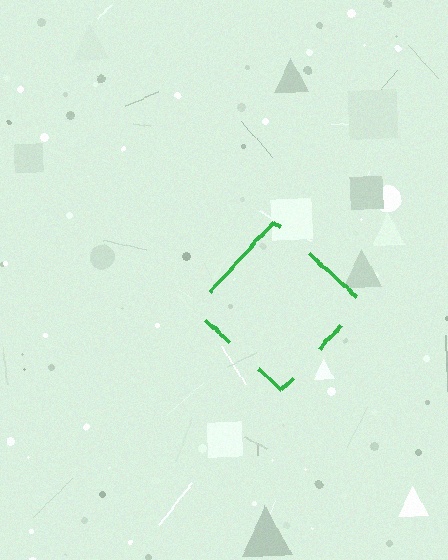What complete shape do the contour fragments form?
The contour fragments form a diamond.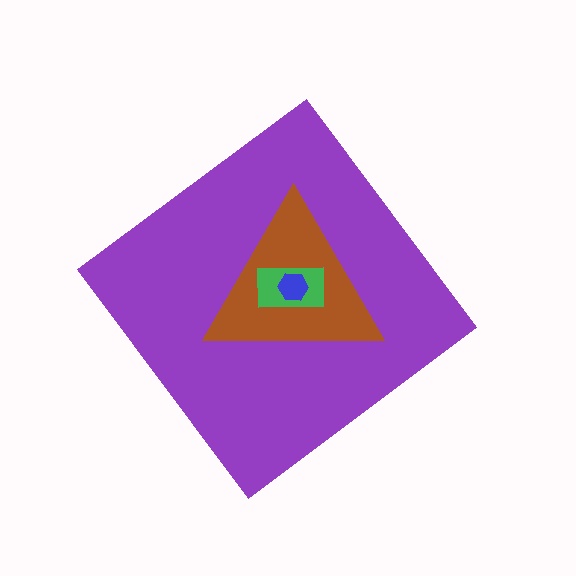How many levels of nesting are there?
4.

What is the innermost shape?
The blue hexagon.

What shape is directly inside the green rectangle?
The blue hexagon.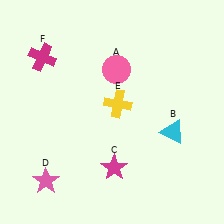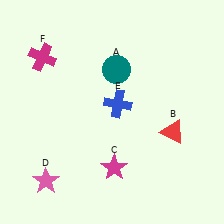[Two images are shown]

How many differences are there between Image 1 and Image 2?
There are 3 differences between the two images.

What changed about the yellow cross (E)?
In Image 1, E is yellow. In Image 2, it changed to blue.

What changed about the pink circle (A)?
In Image 1, A is pink. In Image 2, it changed to teal.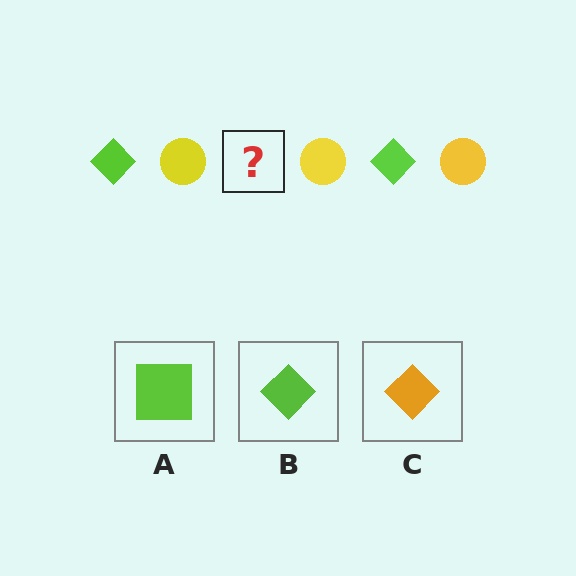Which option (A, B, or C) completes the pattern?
B.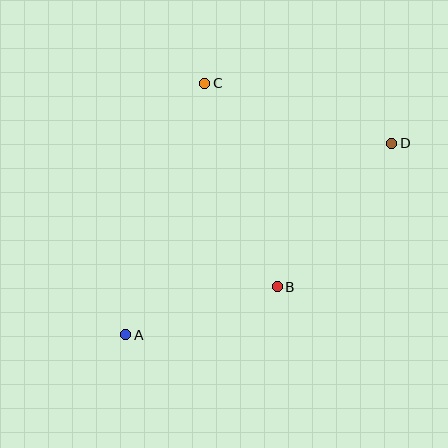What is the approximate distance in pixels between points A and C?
The distance between A and C is approximately 264 pixels.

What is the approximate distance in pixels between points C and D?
The distance between C and D is approximately 196 pixels.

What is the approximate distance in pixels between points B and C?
The distance between B and C is approximately 216 pixels.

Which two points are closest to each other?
Points A and B are closest to each other.